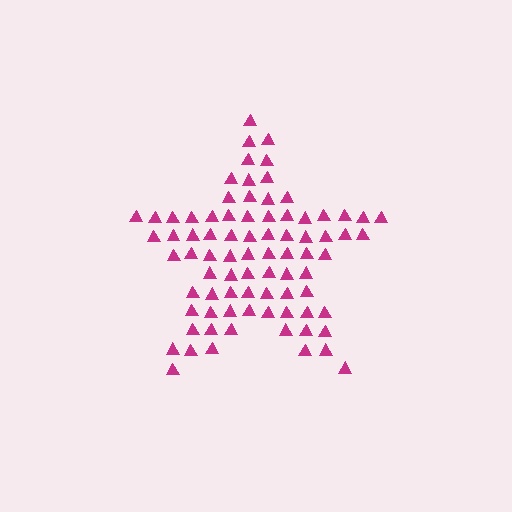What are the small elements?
The small elements are triangles.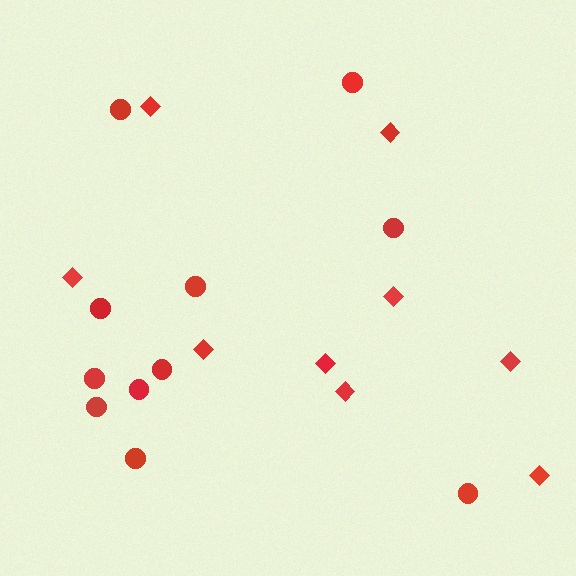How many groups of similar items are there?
There are 2 groups: one group of diamonds (9) and one group of circles (11).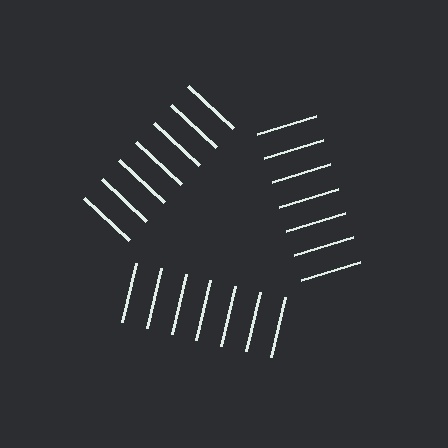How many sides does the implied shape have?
3 sides — the line-ends trace a triangle.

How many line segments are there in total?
21 — 7 along each of the 3 edges.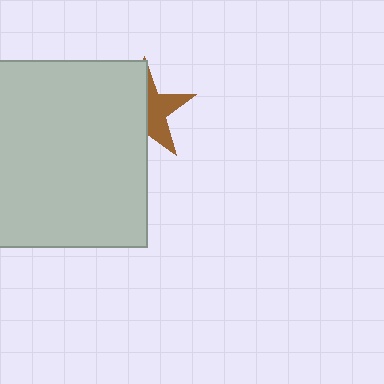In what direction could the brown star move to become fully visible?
The brown star could move right. That would shift it out from behind the light gray rectangle entirely.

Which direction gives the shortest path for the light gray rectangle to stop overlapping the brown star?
Moving left gives the shortest separation.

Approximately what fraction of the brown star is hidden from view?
Roughly 56% of the brown star is hidden behind the light gray rectangle.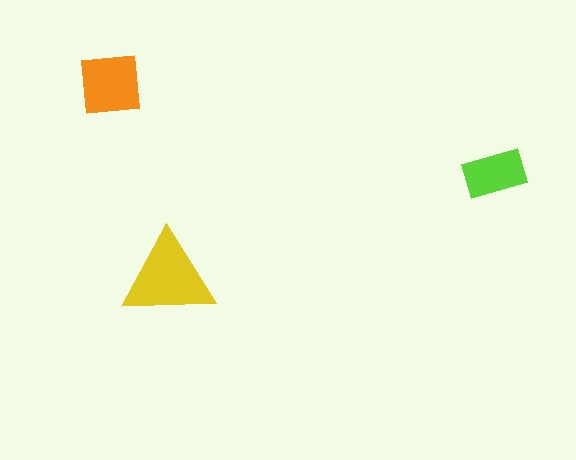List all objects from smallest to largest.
The lime rectangle, the orange square, the yellow triangle.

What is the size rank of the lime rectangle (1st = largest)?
3rd.